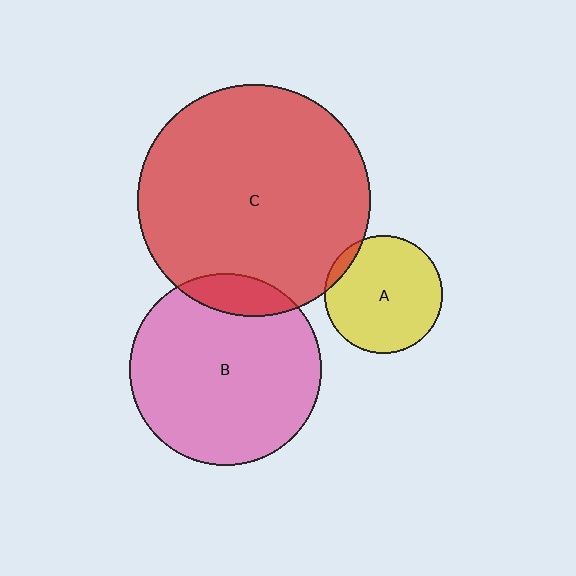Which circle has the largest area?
Circle C (red).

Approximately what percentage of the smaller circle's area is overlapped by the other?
Approximately 5%.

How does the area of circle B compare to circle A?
Approximately 2.7 times.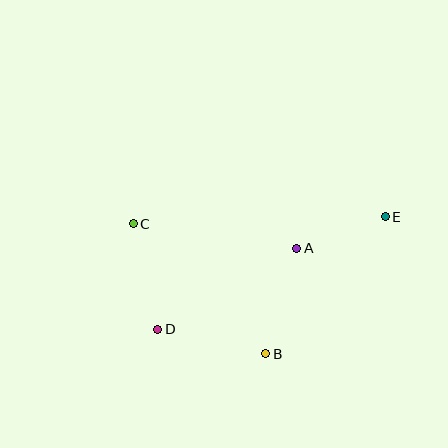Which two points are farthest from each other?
Points D and E are farthest from each other.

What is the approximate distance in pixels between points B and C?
The distance between B and C is approximately 186 pixels.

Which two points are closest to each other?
Points A and E are closest to each other.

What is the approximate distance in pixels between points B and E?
The distance between B and E is approximately 181 pixels.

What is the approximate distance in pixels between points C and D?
The distance between C and D is approximately 108 pixels.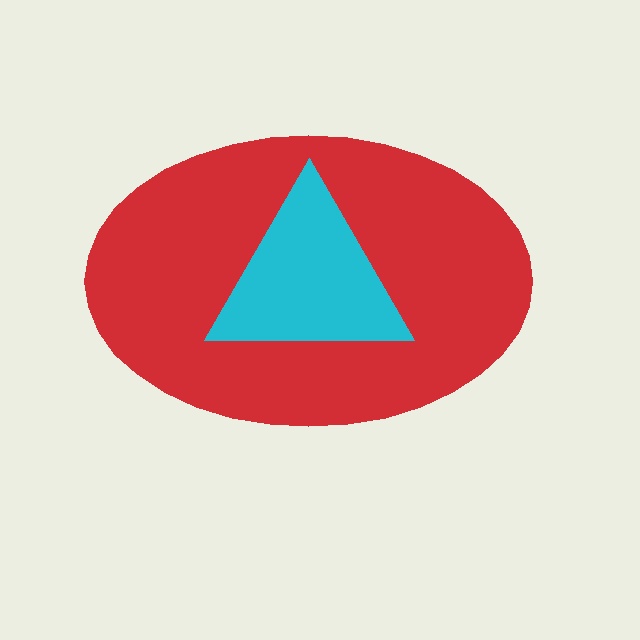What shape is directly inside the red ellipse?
The cyan triangle.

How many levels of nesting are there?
2.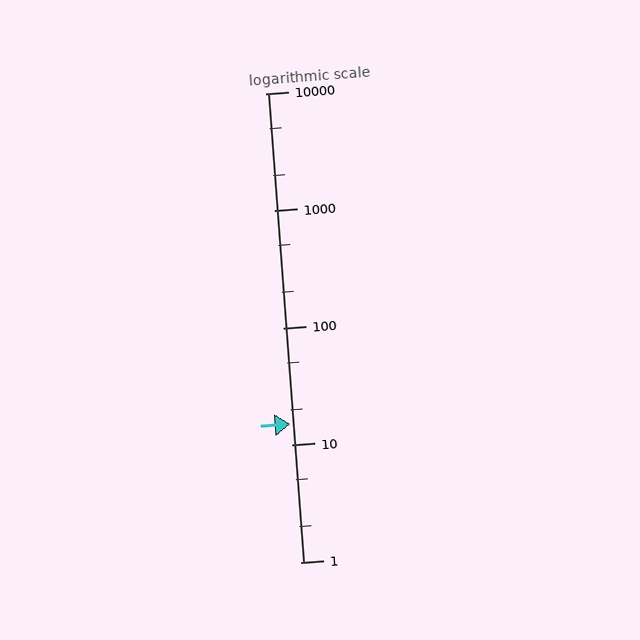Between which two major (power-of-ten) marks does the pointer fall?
The pointer is between 10 and 100.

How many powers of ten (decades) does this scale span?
The scale spans 4 decades, from 1 to 10000.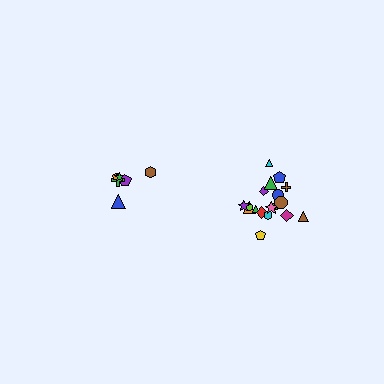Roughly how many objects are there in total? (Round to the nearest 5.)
Roughly 25 objects in total.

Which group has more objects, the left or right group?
The right group.